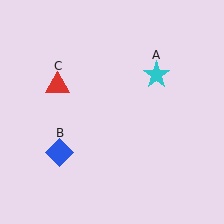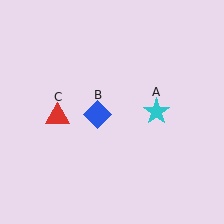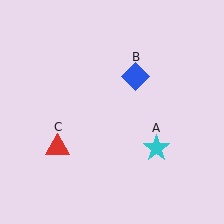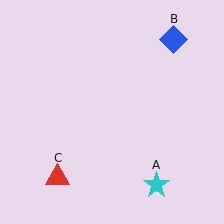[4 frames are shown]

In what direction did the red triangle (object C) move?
The red triangle (object C) moved down.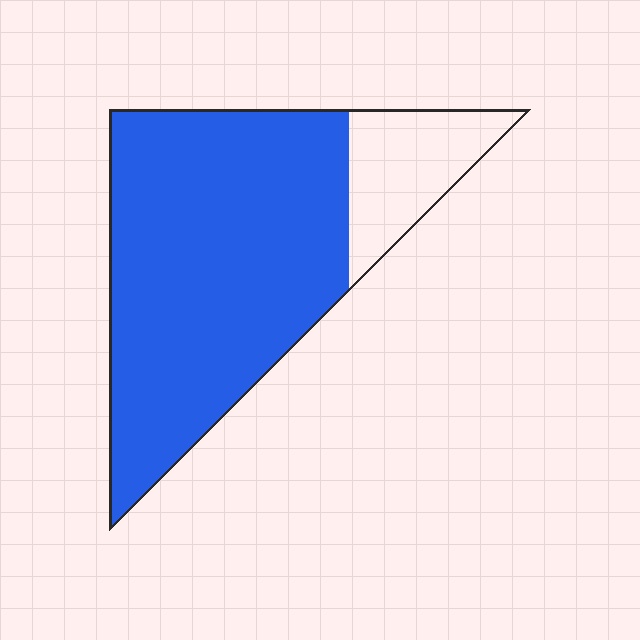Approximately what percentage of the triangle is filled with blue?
Approximately 80%.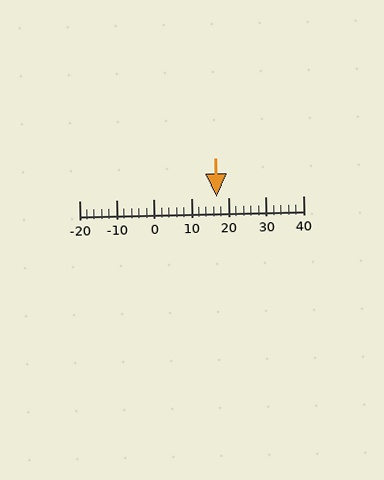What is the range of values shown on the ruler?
The ruler shows values from -20 to 40.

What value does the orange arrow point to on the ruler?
The orange arrow points to approximately 17.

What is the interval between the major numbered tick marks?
The major tick marks are spaced 10 units apart.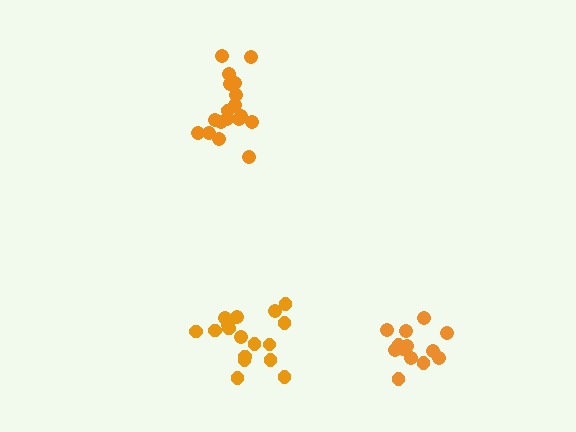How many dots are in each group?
Group 1: 14 dots, Group 2: 18 dots, Group 3: 17 dots (49 total).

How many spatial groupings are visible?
There are 3 spatial groupings.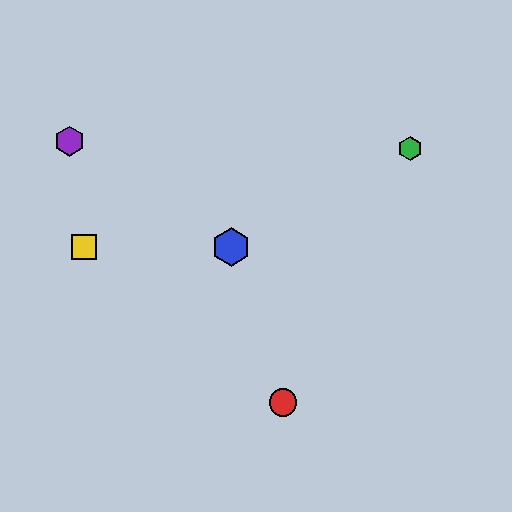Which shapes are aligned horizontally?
The blue hexagon, the yellow square are aligned horizontally.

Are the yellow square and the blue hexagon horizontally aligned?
Yes, both are at y≈247.